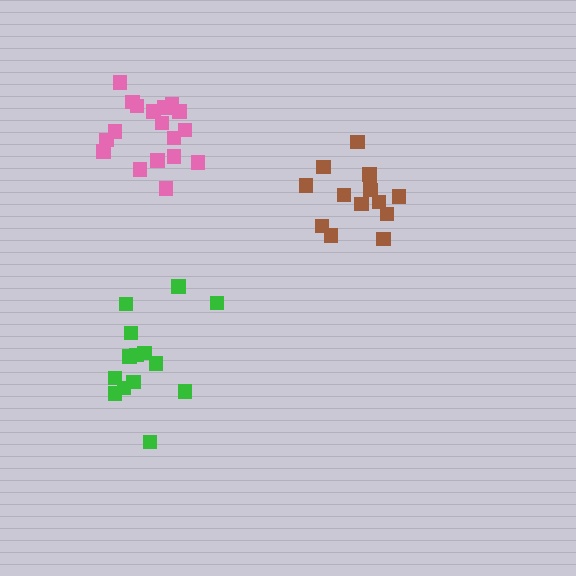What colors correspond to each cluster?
The clusters are colored: brown, green, pink.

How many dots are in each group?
Group 1: 14 dots, Group 2: 14 dots, Group 3: 18 dots (46 total).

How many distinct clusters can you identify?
There are 3 distinct clusters.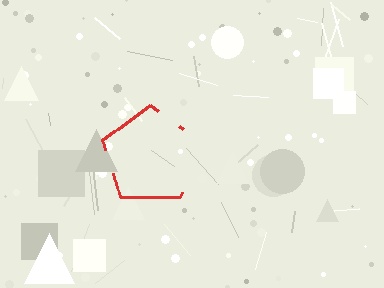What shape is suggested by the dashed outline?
The dashed outline suggests a pentagon.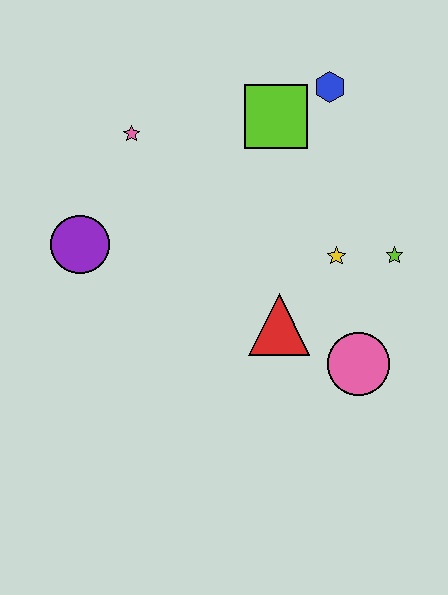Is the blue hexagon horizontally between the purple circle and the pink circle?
Yes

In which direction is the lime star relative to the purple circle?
The lime star is to the right of the purple circle.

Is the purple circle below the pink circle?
No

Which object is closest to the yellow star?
The lime star is closest to the yellow star.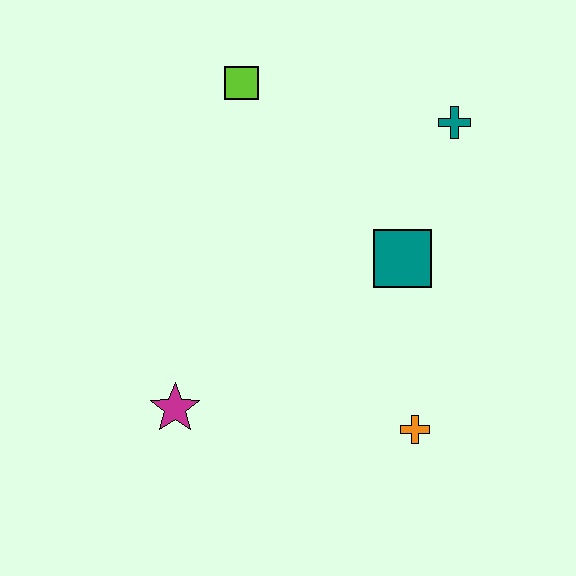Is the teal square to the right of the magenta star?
Yes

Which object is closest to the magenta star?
The orange cross is closest to the magenta star.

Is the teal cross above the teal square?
Yes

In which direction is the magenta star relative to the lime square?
The magenta star is below the lime square.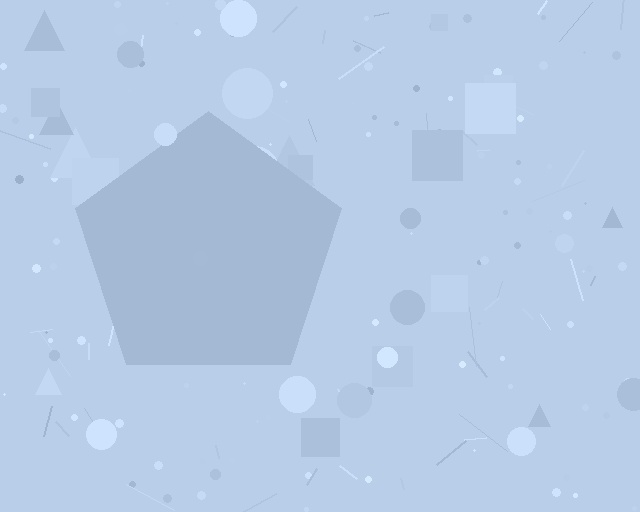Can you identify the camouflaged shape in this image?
The camouflaged shape is a pentagon.